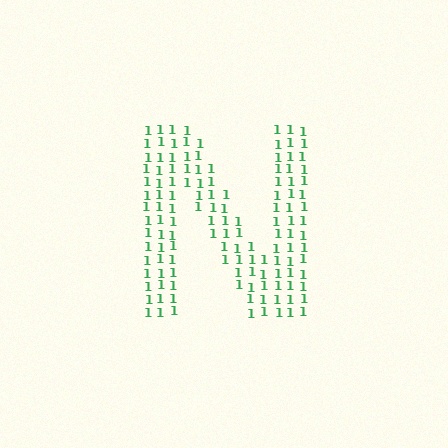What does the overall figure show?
The overall figure shows the letter N.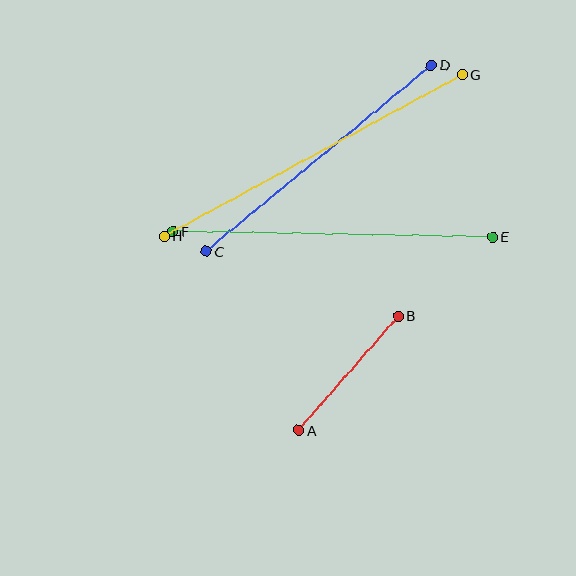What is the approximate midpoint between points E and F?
The midpoint is at approximately (333, 234) pixels.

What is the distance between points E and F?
The distance is approximately 320 pixels.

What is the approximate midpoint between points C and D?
The midpoint is at approximately (319, 158) pixels.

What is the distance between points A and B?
The distance is approximately 152 pixels.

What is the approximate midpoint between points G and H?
The midpoint is at approximately (313, 155) pixels.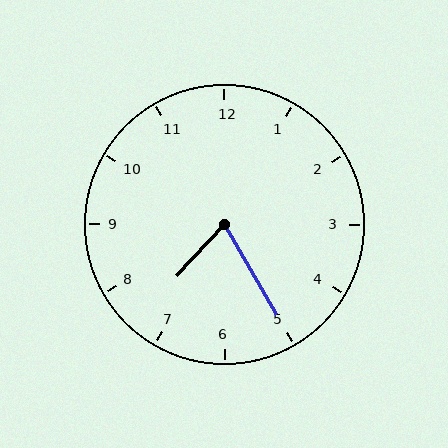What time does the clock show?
7:25.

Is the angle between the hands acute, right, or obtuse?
It is acute.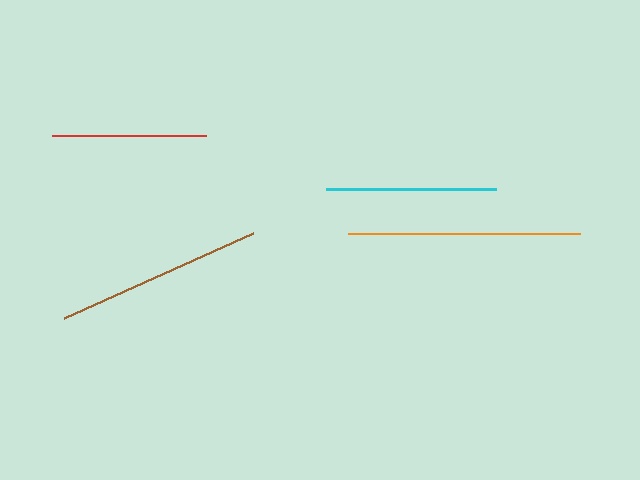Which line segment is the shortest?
The red line is the shortest at approximately 154 pixels.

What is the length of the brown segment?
The brown segment is approximately 207 pixels long.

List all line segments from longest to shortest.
From longest to shortest: orange, brown, cyan, red.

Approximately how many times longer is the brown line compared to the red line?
The brown line is approximately 1.3 times the length of the red line.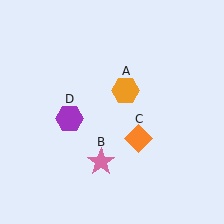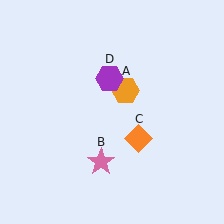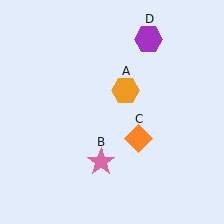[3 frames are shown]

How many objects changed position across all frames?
1 object changed position: purple hexagon (object D).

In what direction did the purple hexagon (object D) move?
The purple hexagon (object D) moved up and to the right.